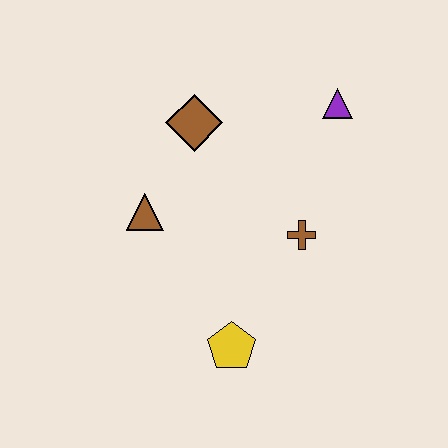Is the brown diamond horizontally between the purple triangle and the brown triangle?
Yes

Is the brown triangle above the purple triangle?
No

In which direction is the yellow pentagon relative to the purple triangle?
The yellow pentagon is below the purple triangle.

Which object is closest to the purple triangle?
The brown cross is closest to the purple triangle.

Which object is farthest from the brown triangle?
The purple triangle is farthest from the brown triangle.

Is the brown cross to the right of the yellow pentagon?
Yes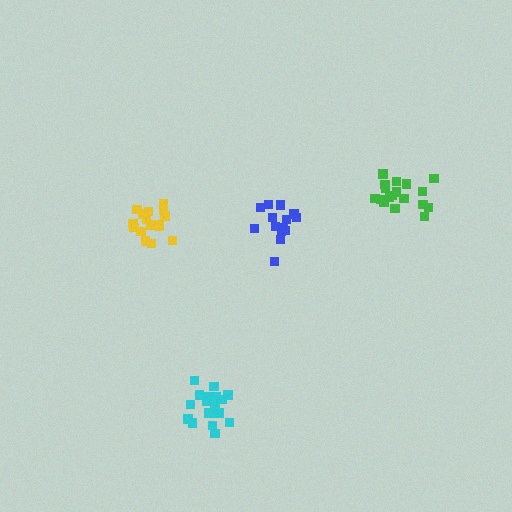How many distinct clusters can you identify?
There are 4 distinct clusters.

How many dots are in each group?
Group 1: 18 dots, Group 2: 17 dots, Group 3: 15 dots, Group 4: 19 dots (69 total).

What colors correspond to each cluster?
The clusters are colored: green, yellow, blue, cyan.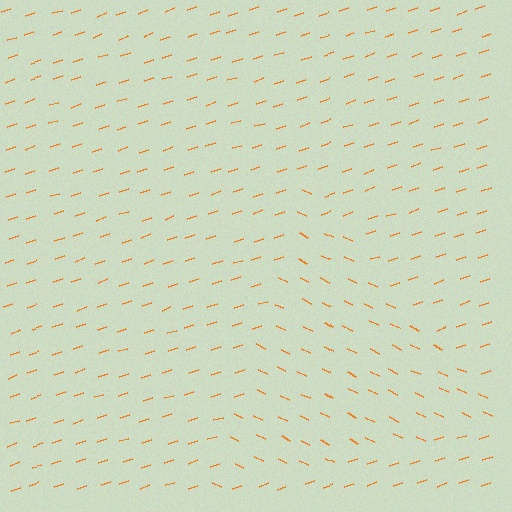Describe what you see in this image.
The image is filled with small orange line segments. A triangle region in the image has lines oriented differently from the surrounding lines, creating a visible texture boundary.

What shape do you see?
I see a triangle.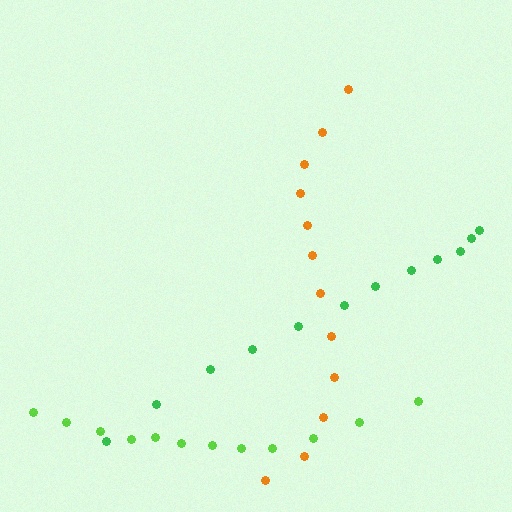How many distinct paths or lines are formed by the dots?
There are 3 distinct paths.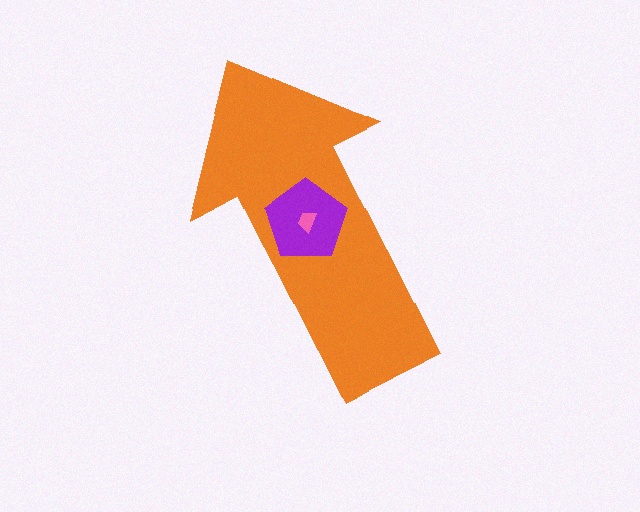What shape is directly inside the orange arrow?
The purple pentagon.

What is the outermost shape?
The orange arrow.